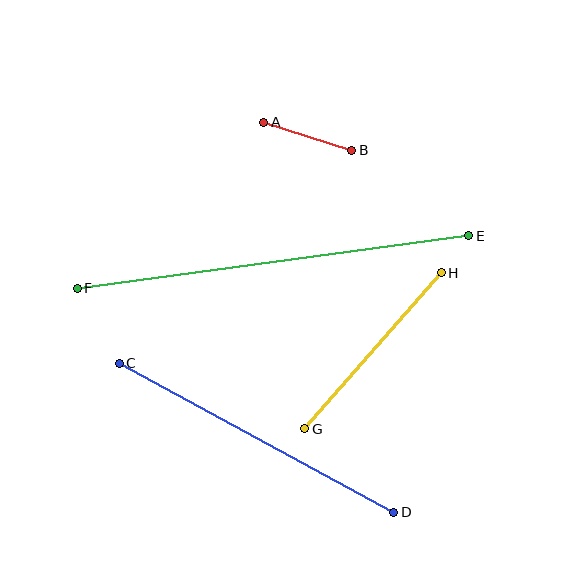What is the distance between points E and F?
The distance is approximately 395 pixels.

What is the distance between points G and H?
The distance is approximately 207 pixels.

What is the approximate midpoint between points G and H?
The midpoint is at approximately (373, 351) pixels.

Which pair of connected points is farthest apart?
Points E and F are farthest apart.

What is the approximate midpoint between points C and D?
The midpoint is at approximately (257, 438) pixels.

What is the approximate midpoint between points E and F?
The midpoint is at approximately (273, 262) pixels.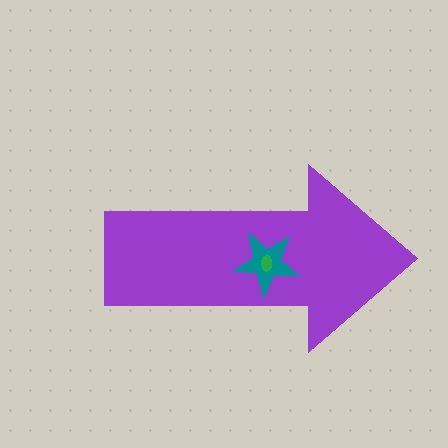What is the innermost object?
The green ellipse.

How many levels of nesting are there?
3.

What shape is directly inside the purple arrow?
The teal star.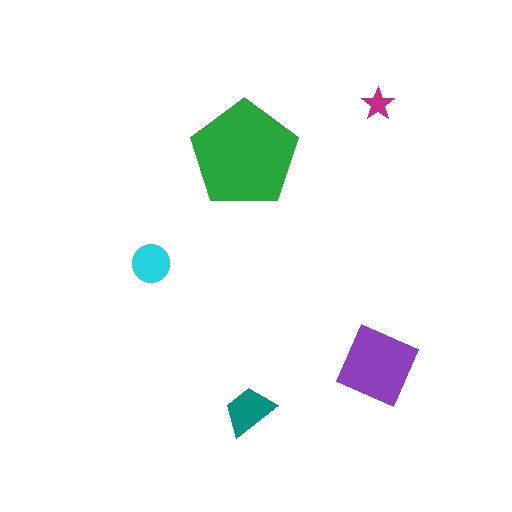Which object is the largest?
The green pentagon.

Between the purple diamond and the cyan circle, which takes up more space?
The purple diamond.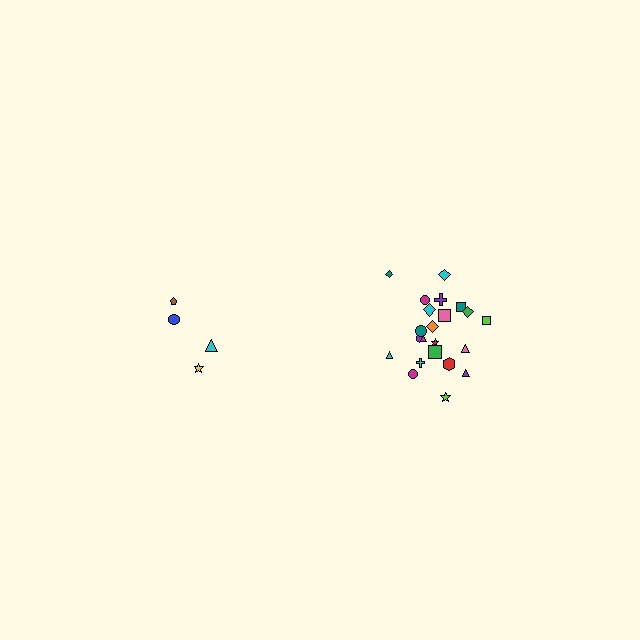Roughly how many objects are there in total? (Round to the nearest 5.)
Roughly 25 objects in total.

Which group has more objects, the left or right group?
The right group.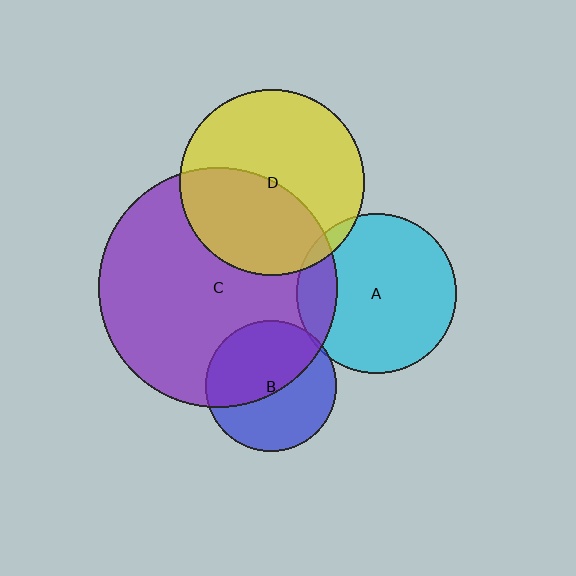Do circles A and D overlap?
Yes.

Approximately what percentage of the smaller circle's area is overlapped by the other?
Approximately 5%.